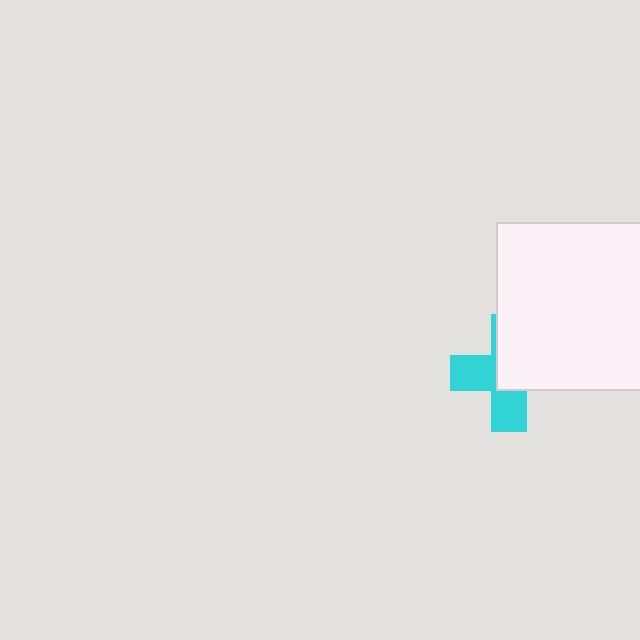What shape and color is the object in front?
The object in front is a white square.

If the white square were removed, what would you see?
You would see the complete cyan cross.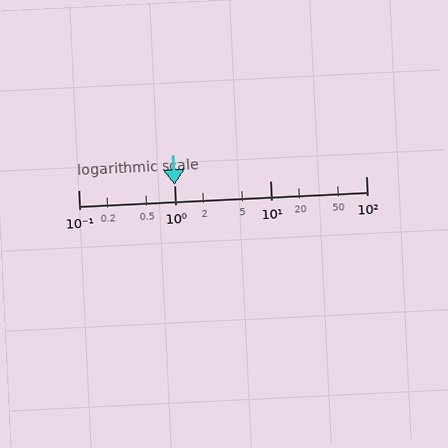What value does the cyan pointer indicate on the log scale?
The pointer indicates approximately 1.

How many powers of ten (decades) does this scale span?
The scale spans 3 decades, from 0.1 to 100.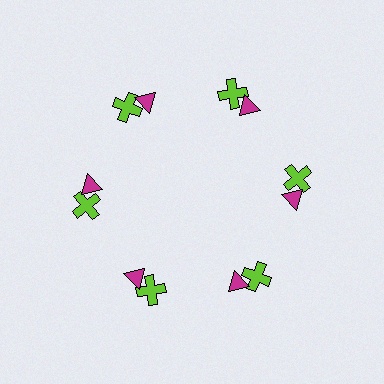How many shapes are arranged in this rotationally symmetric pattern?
There are 12 shapes, arranged in 6 groups of 2.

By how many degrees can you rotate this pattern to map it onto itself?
The pattern maps onto itself every 60 degrees of rotation.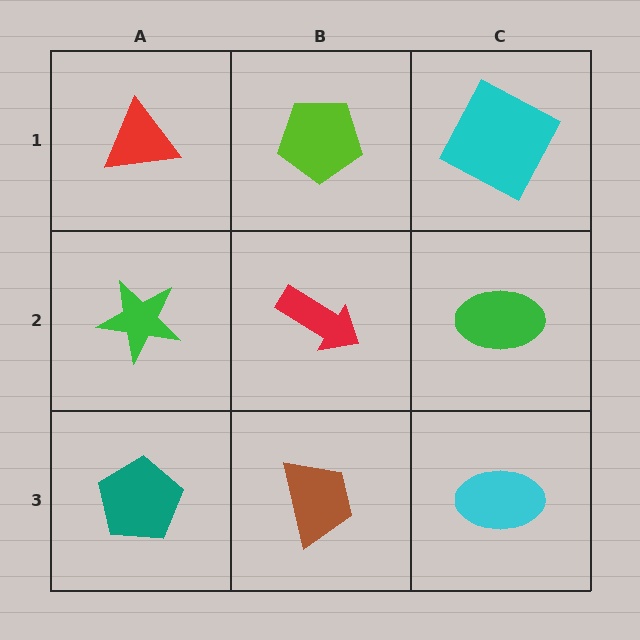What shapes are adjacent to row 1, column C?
A green ellipse (row 2, column C), a lime pentagon (row 1, column B).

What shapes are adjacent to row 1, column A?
A green star (row 2, column A), a lime pentagon (row 1, column B).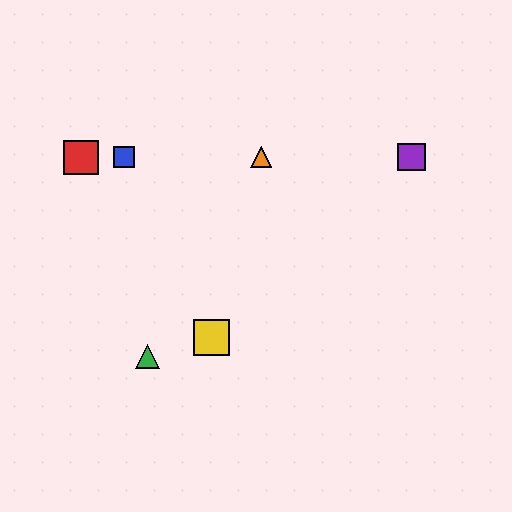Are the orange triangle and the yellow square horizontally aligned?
No, the orange triangle is at y≈157 and the yellow square is at y≈337.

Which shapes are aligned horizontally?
The red square, the blue square, the purple square, the orange triangle are aligned horizontally.